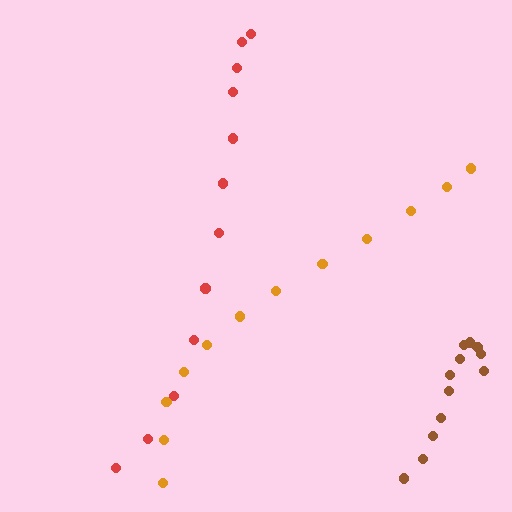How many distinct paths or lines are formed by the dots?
There are 3 distinct paths.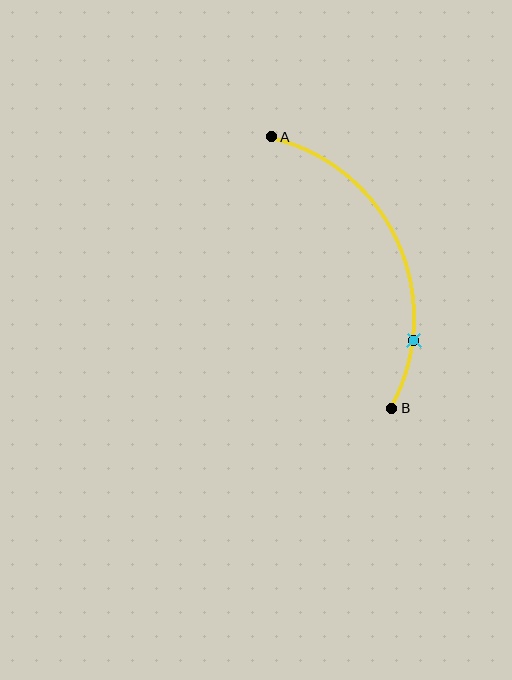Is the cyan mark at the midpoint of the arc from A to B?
No. The cyan mark lies on the arc but is closer to endpoint B. The arc midpoint would be at the point on the curve equidistant along the arc from both A and B.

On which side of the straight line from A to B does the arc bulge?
The arc bulges to the right of the straight line connecting A and B.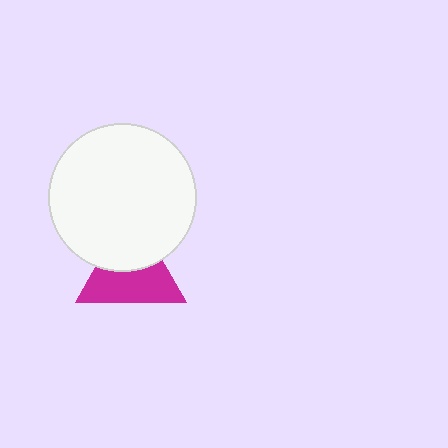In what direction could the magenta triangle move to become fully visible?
The magenta triangle could move down. That would shift it out from behind the white circle entirely.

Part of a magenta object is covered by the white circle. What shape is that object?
It is a triangle.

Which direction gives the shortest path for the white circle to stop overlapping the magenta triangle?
Moving up gives the shortest separation.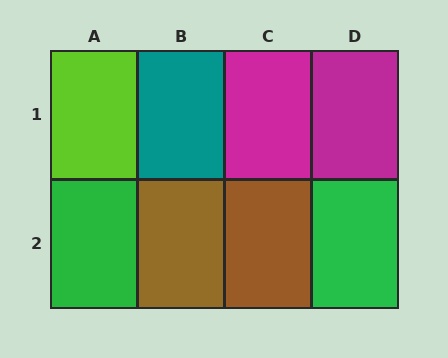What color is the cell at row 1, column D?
Magenta.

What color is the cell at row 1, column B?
Teal.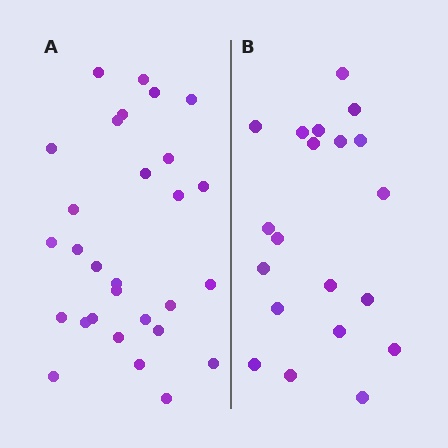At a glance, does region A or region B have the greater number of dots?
Region A (the left region) has more dots.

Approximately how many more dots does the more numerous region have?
Region A has roughly 8 or so more dots than region B.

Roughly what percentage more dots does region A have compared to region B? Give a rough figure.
About 45% more.